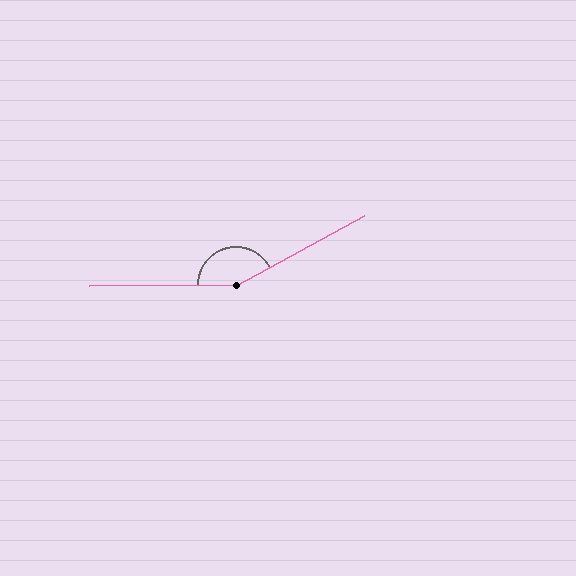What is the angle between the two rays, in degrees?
Approximately 152 degrees.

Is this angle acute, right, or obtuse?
It is obtuse.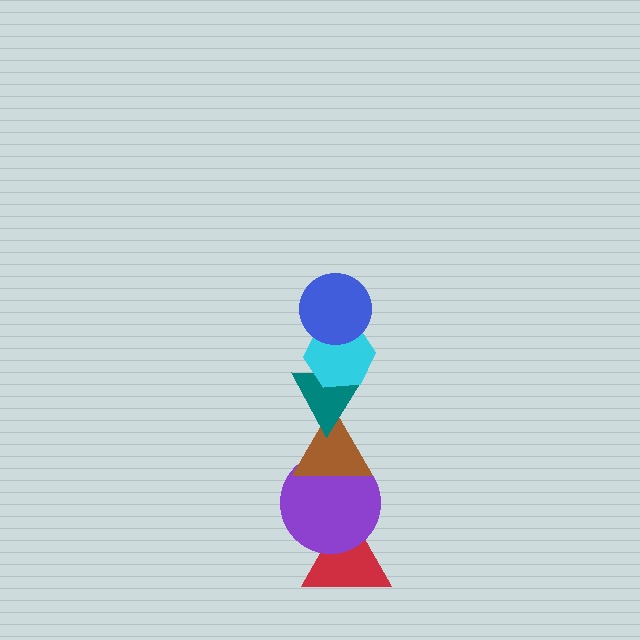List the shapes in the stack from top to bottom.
From top to bottom: the blue circle, the cyan hexagon, the teal triangle, the brown triangle, the purple circle, the red triangle.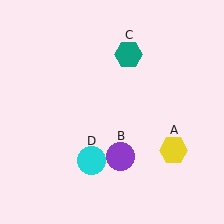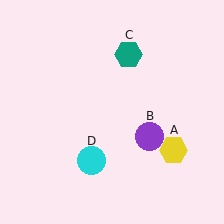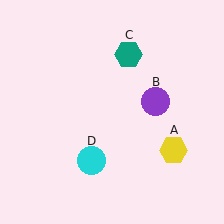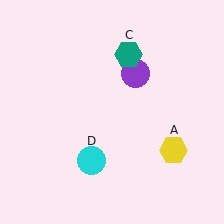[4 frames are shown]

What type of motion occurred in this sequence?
The purple circle (object B) rotated counterclockwise around the center of the scene.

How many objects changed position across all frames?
1 object changed position: purple circle (object B).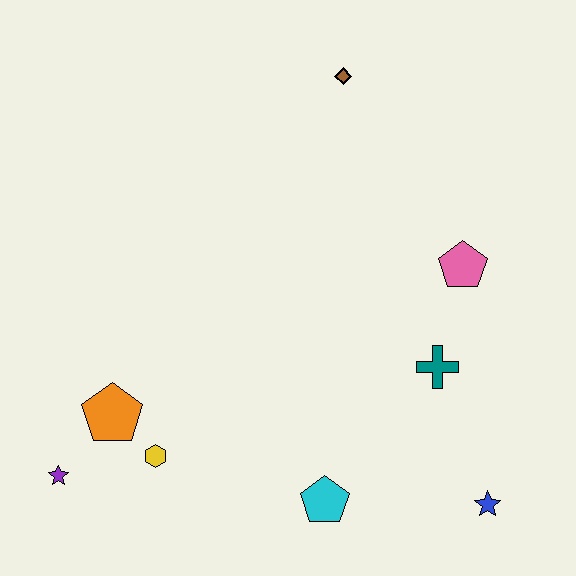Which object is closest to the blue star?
The teal cross is closest to the blue star.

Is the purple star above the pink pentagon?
No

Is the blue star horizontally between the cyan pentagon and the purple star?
No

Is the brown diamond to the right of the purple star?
Yes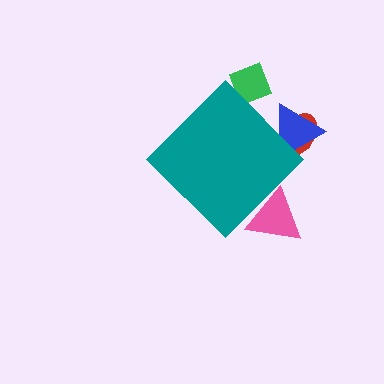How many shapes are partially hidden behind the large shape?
4 shapes are partially hidden.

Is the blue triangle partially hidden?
Yes, the blue triangle is partially hidden behind the teal diamond.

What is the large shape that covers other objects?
A teal diamond.